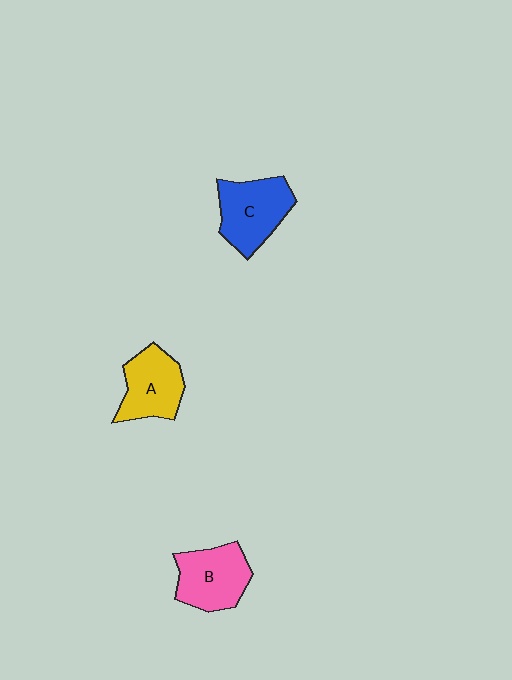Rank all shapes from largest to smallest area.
From largest to smallest: C (blue), B (pink), A (yellow).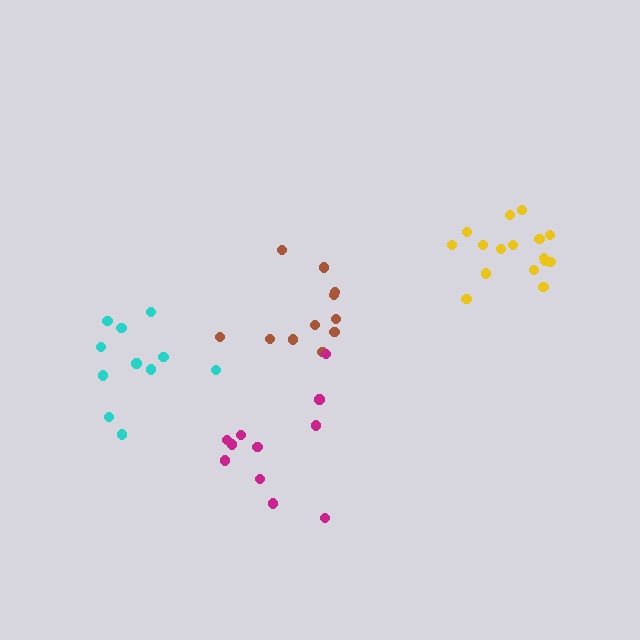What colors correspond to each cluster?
The clusters are colored: brown, magenta, yellow, cyan.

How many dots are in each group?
Group 1: 11 dots, Group 2: 11 dots, Group 3: 16 dots, Group 4: 11 dots (49 total).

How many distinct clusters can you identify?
There are 4 distinct clusters.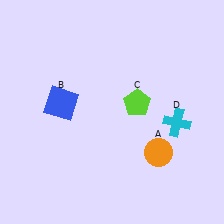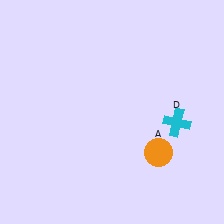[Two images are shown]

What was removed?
The blue square (B), the lime pentagon (C) were removed in Image 2.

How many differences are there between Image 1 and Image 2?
There are 2 differences between the two images.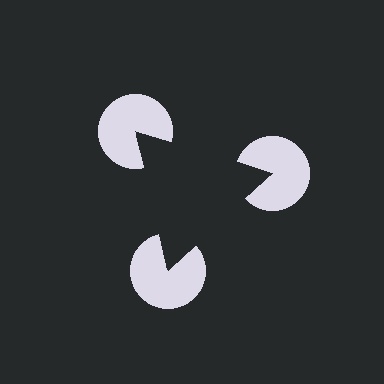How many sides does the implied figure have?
3 sides.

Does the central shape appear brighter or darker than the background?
It typically appears slightly darker than the background, even though no actual brightness change is drawn.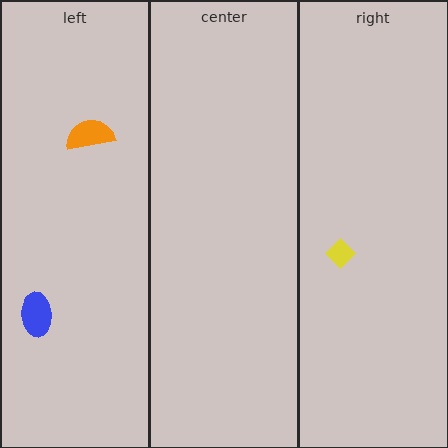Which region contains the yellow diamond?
The right region.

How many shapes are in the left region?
2.